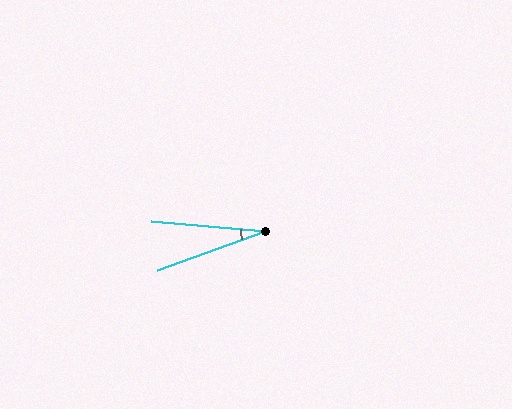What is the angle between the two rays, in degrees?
Approximately 25 degrees.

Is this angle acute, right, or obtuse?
It is acute.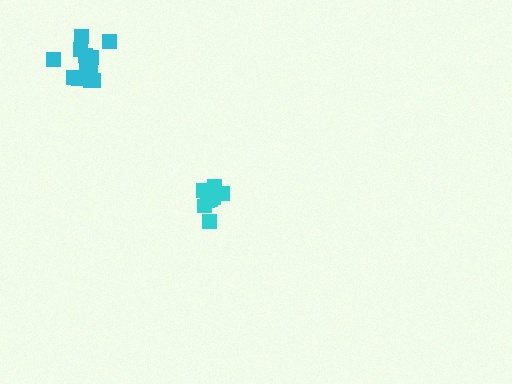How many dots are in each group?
Group 1: 14 dots, Group 2: 10 dots (24 total).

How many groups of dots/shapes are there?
There are 2 groups.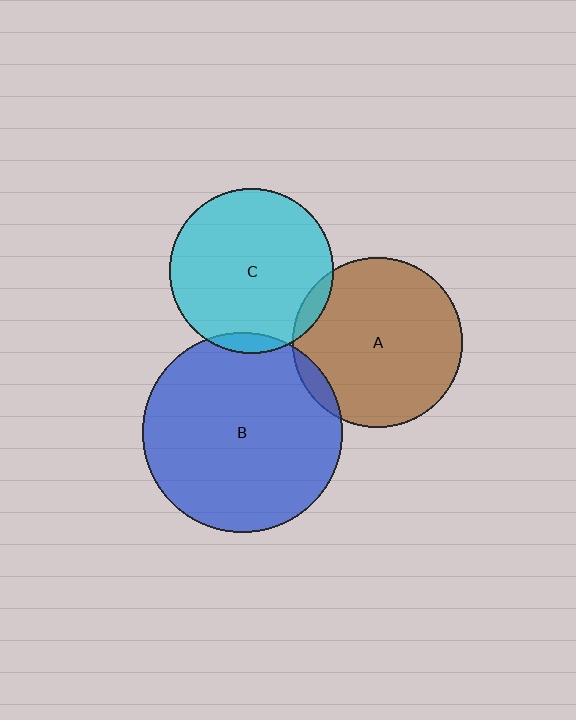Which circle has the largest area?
Circle B (blue).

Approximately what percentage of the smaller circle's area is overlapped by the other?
Approximately 5%.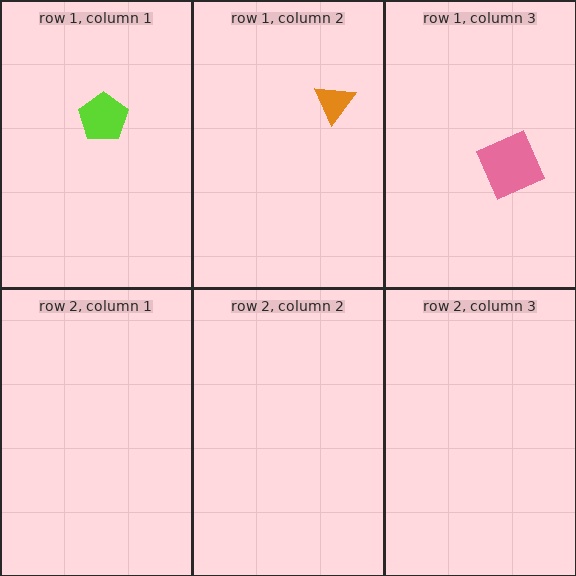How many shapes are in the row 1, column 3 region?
1.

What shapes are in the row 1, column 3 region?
The pink square.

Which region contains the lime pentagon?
The row 1, column 1 region.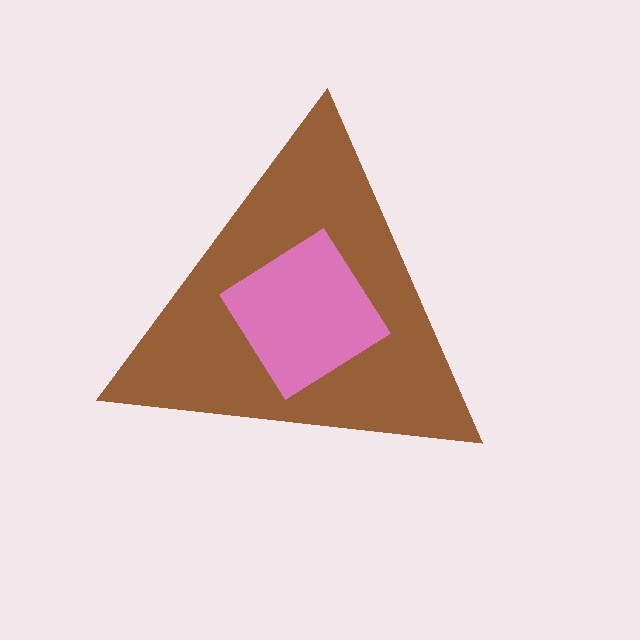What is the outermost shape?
The brown triangle.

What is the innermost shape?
The pink diamond.